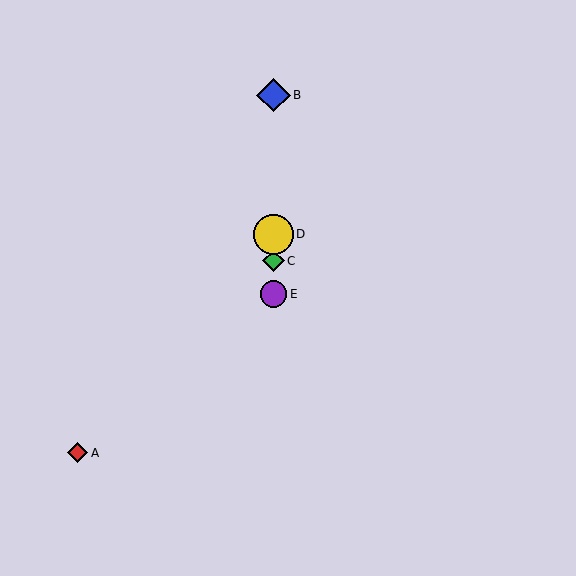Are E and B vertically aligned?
Yes, both are at x≈274.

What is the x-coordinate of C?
Object C is at x≈274.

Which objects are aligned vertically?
Objects B, C, D, E are aligned vertically.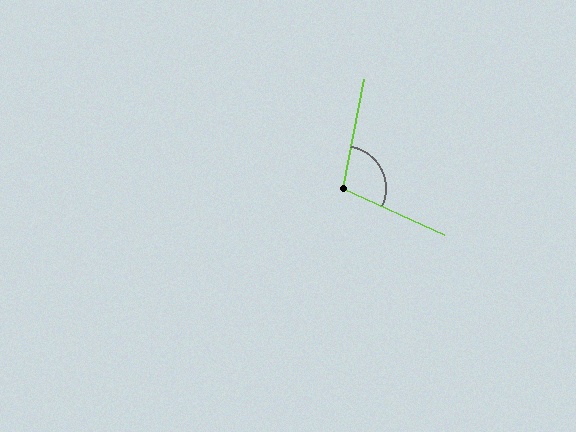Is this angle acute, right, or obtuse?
It is obtuse.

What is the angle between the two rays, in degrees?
Approximately 103 degrees.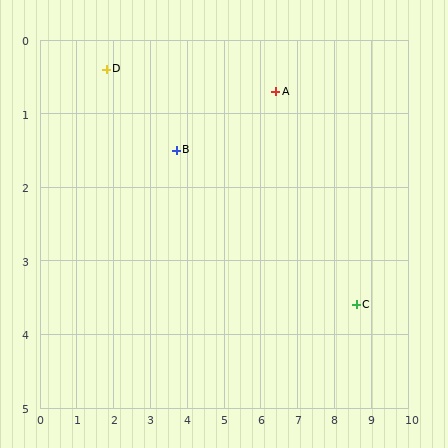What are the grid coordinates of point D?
Point D is at approximately (1.8, 0.4).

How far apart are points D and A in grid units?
Points D and A are about 4.6 grid units apart.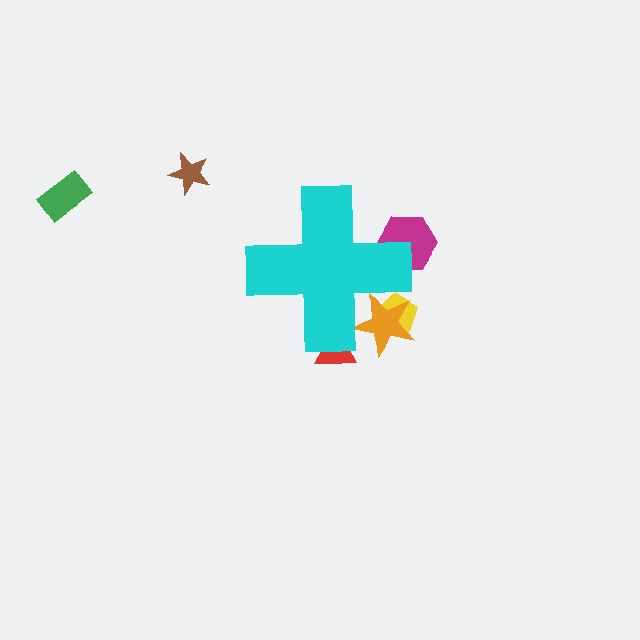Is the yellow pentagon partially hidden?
Yes, the yellow pentagon is partially hidden behind the cyan cross.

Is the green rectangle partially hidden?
No, the green rectangle is fully visible.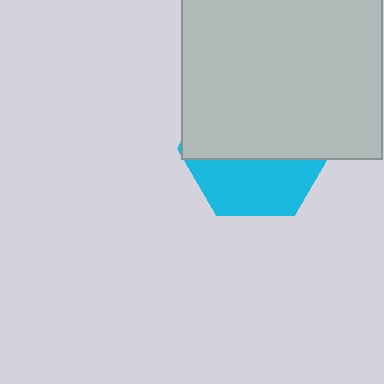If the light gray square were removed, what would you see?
You would see the complete cyan hexagon.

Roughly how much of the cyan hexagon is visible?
A small part of it is visible (roughly 39%).